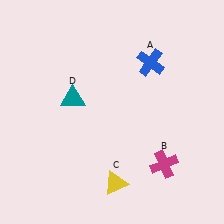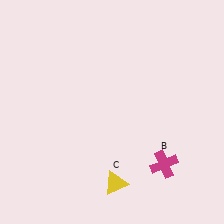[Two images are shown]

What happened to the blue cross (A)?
The blue cross (A) was removed in Image 2. It was in the top-right area of Image 1.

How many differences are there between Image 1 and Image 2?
There are 2 differences between the two images.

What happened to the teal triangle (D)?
The teal triangle (D) was removed in Image 2. It was in the top-left area of Image 1.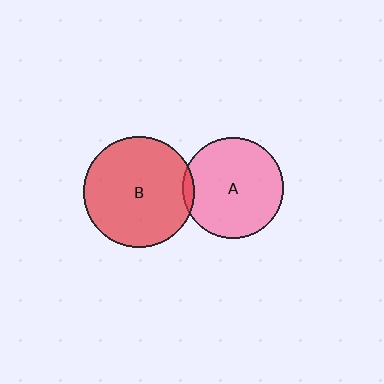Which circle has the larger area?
Circle B (red).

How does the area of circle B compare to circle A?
Approximately 1.2 times.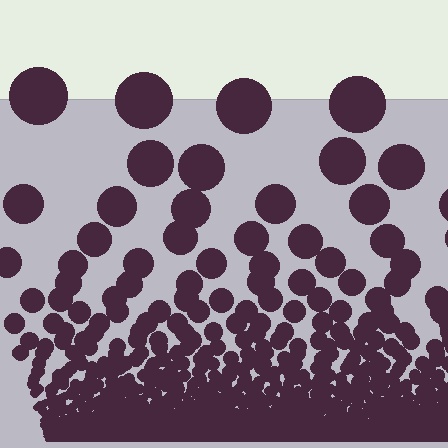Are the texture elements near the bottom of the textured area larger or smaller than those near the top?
Smaller. The gradient is inverted — elements near the bottom are smaller and denser.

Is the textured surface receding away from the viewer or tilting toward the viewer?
The surface appears to tilt toward the viewer. Texture elements get larger and sparser toward the top.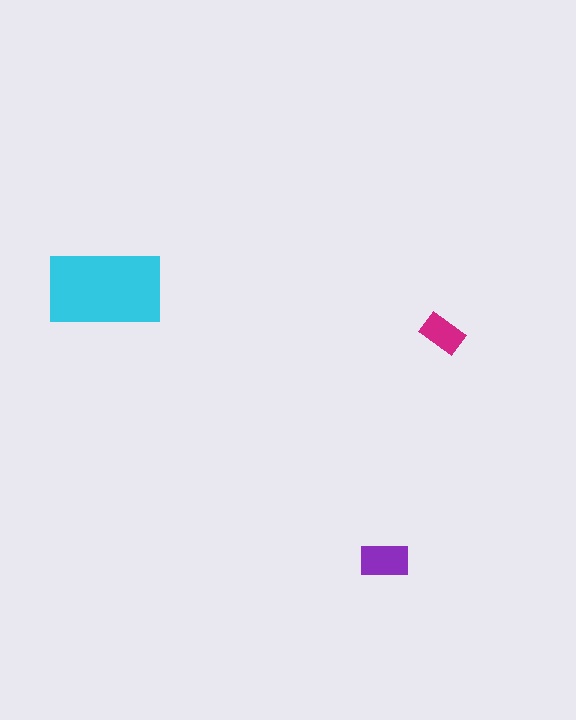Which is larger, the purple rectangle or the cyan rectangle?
The cyan one.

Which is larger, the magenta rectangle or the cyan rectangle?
The cyan one.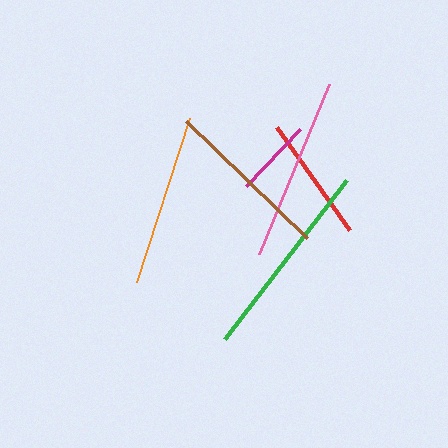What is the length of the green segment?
The green segment is approximately 200 pixels long.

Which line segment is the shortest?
The magenta line is the shortest at approximately 78 pixels.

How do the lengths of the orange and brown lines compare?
The orange and brown lines are approximately the same length.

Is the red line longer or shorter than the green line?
The green line is longer than the red line.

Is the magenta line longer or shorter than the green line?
The green line is longer than the magenta line.